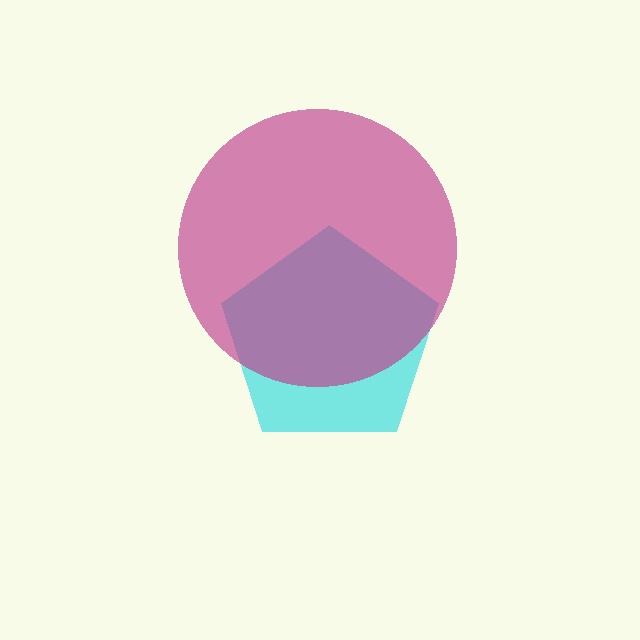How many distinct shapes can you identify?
There are 2 distinct shapes: a cyan pentagon, a magenta circle.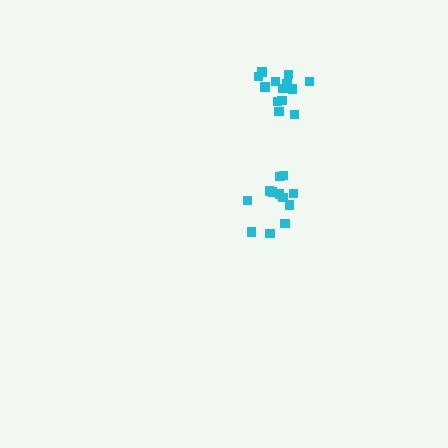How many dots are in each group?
Group 1: 13 dots, Group 2: 12 dots (25 total).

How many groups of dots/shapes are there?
There are 2 groups.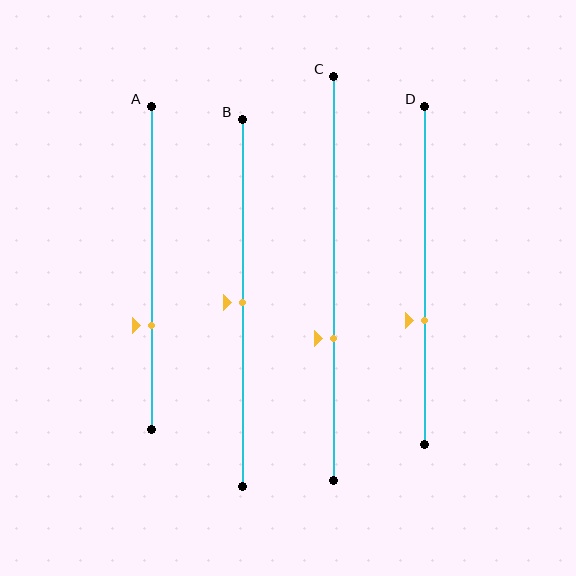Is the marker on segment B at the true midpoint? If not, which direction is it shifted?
Yes, the marker on segment B is at the true midpoint.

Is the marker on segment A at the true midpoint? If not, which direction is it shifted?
No, the marker on segment A is shifted downward by about 18% of the segment length.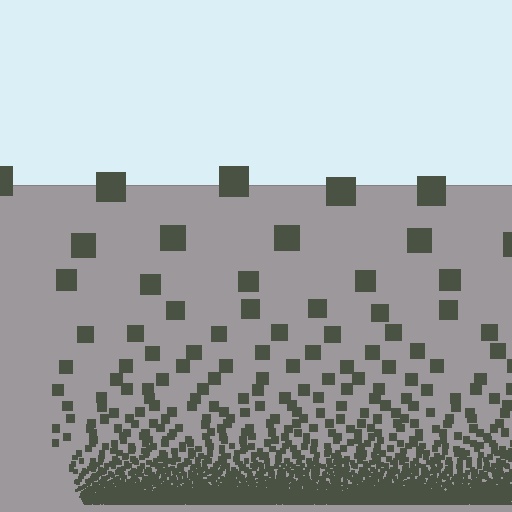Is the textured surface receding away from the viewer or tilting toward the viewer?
The surface appears to tilt toward the viewer. Texture elements get larger and sparser toward the top.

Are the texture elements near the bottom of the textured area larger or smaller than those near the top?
Smaller. The gradient is inverted — elements near the bottom are smaller and denser.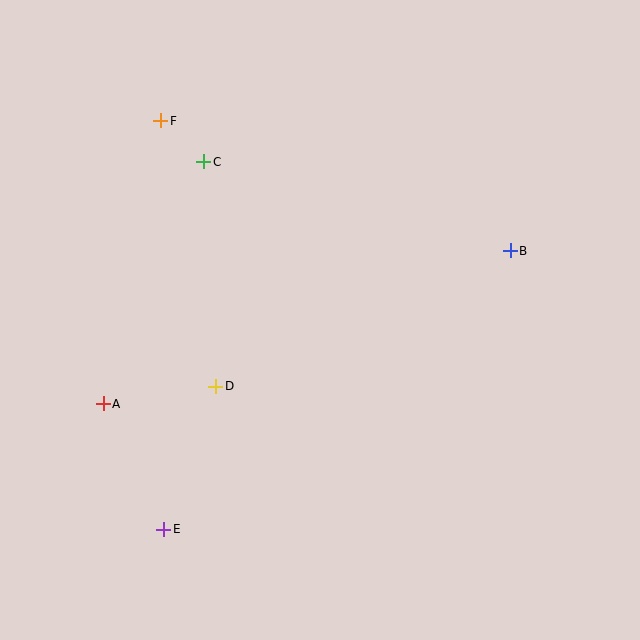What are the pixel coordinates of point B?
Point B is at (510, 251).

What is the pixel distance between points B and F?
The distance between B and F is 373 pixels.